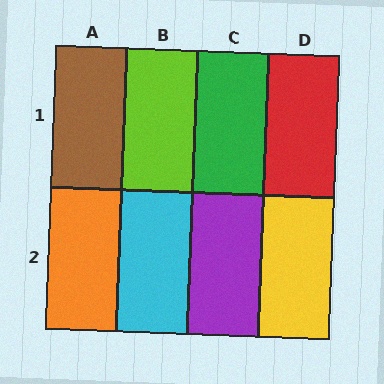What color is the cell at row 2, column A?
Orange.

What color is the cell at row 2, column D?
Yellow.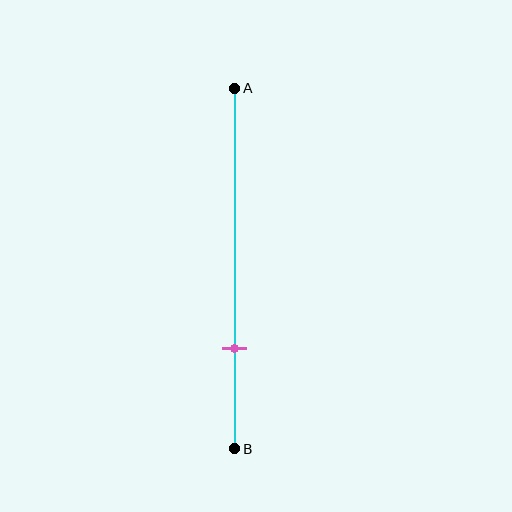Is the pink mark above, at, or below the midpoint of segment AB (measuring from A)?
The pink mark is below the midpoint of segment AB.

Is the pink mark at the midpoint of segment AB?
No, the mark is at about 70% from A, not at the 50% midpoint.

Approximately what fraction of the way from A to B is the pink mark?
The pink mark is approximately 70% of the way from A to B.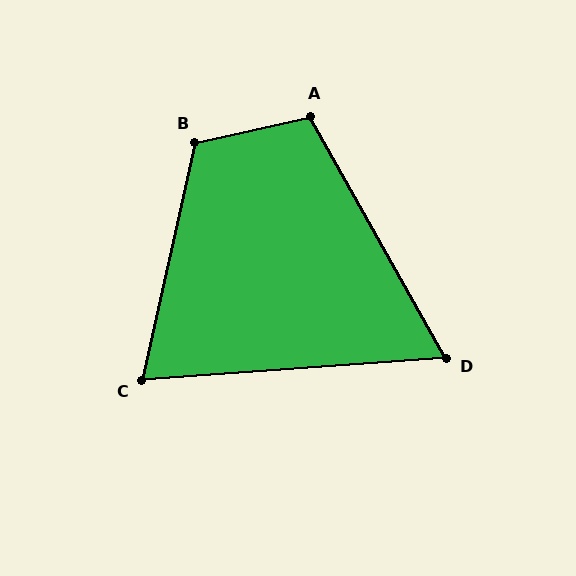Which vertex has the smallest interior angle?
D, at approximately 65 degrees.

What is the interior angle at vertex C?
Approximately 73 degrees (acute).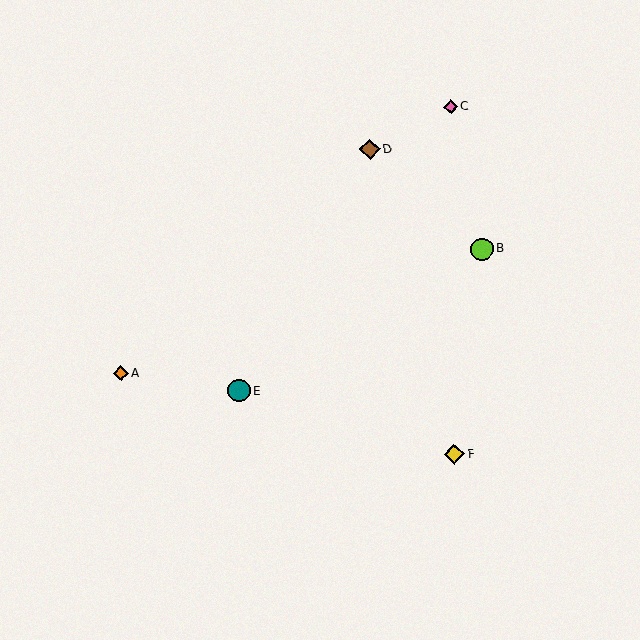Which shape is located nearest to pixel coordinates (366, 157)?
The brown diamond (labeled D) at (370, 149) is nearest to that location.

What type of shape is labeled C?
Shape C is a pink diamond.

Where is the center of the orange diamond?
The center of the orange diamond is at (121, 374).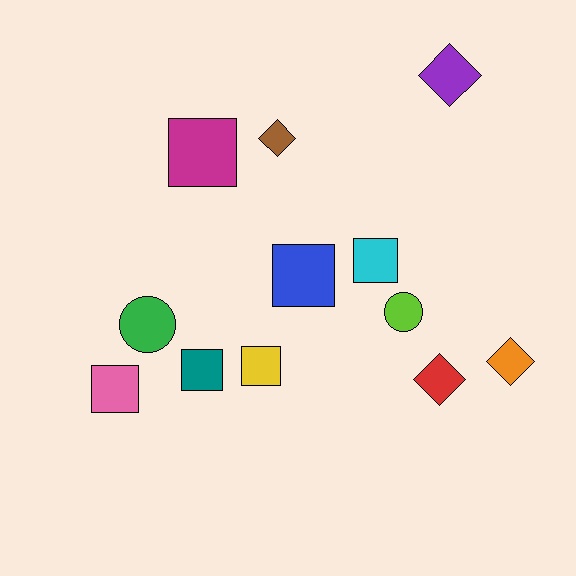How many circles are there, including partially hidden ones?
There are 2 circles.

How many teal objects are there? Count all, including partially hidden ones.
There is 1 teal object.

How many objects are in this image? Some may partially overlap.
There are 12 objects.